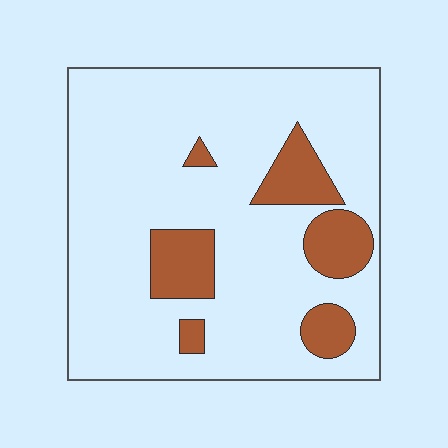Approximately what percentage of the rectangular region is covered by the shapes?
Approximately 15%.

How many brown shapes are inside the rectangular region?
6.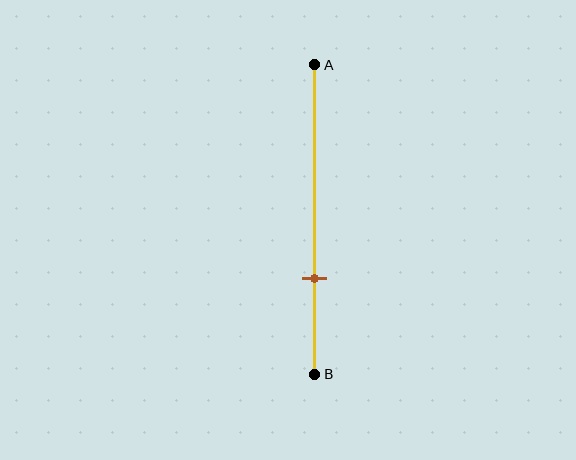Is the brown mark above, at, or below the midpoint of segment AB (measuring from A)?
The brown mark is below the midpoint of segment AB.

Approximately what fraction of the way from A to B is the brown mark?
The brown mark is approximately 70% of the way from A to B.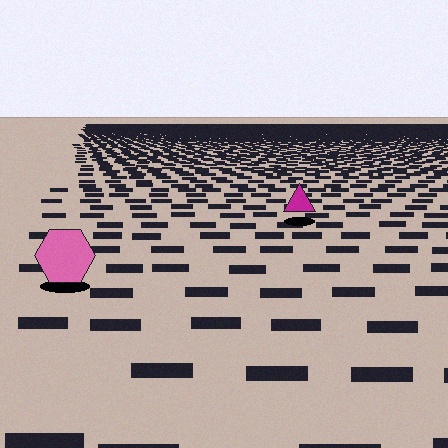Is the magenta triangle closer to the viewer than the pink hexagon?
No. The pink hexagon is closer — you can tell from the texture gradient: the ground texture is coarser near it.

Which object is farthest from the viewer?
The magenta triangle is farthest from the viewer. It appears smaller and the ground texture around it is denser.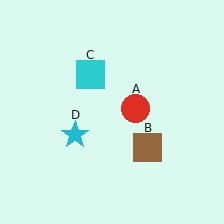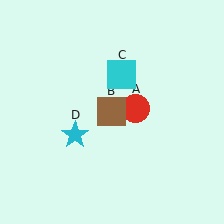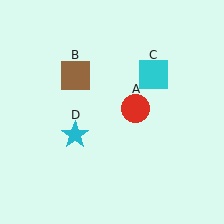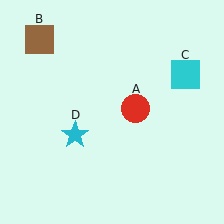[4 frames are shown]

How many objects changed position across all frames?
2 objects changed position: brown square (object B), cyan square (object C).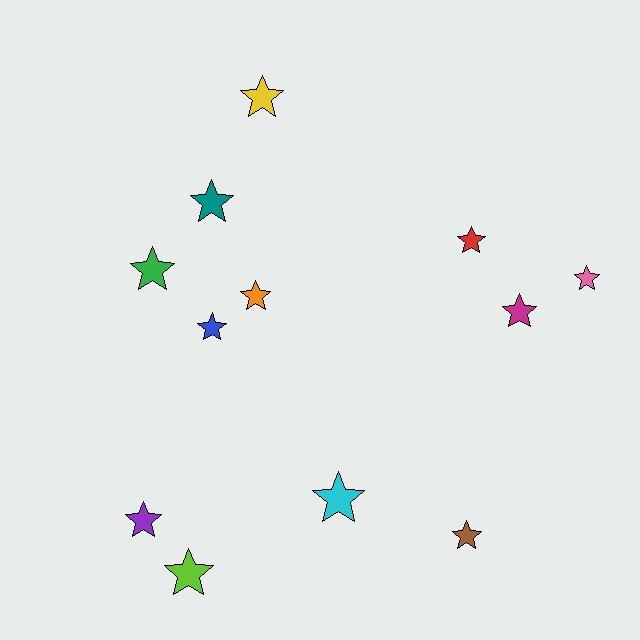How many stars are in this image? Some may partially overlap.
There are 12 stars.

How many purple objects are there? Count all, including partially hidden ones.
There is 1 purple object.